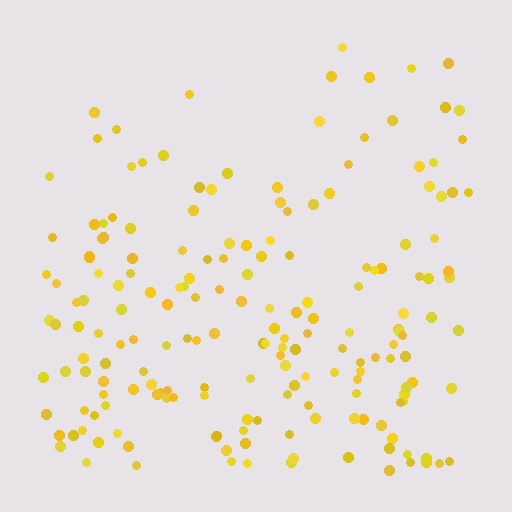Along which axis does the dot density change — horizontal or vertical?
Vertical.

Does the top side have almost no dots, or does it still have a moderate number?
Still a moderate number, just noticeably fewer than the bottom.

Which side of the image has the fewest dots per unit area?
The top.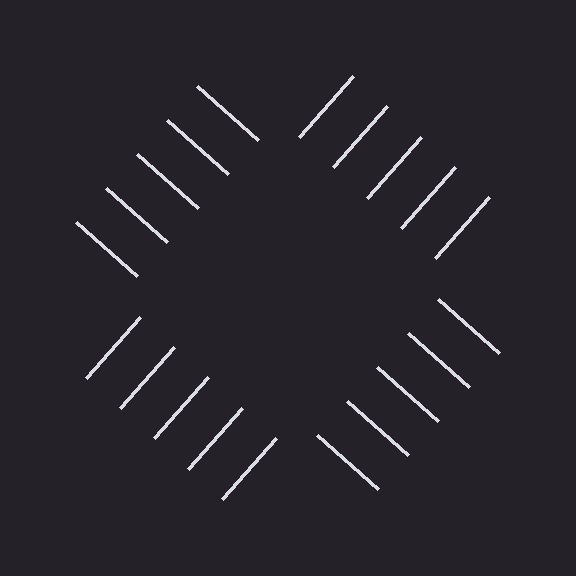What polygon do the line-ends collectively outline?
An illusory square — the line segments terminate on its edges but no continuous stroke is drawn.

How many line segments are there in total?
20 — 5 along each of the 4 edges.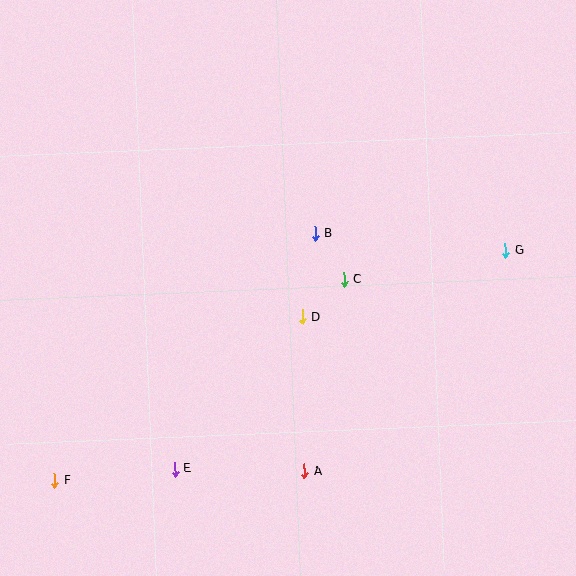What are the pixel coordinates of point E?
Point E is at (175, 469).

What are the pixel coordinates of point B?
Point B is at (315, 233).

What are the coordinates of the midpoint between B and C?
The midpoint between B and C is at (329, 256).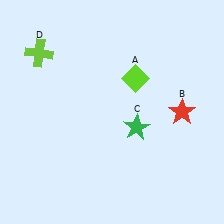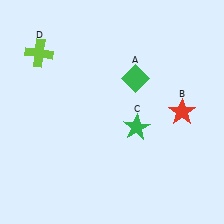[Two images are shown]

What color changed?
The diamond (A) changed from lime in Image 1 to green in Image 2.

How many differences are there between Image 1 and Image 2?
There is 1 difference between the two images.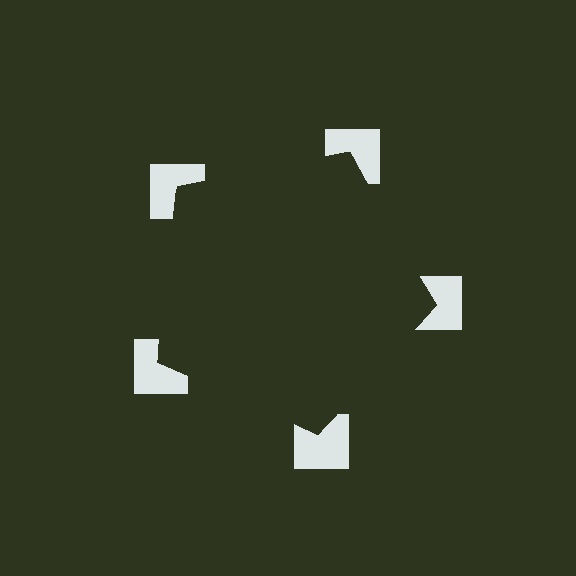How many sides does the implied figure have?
5 sides.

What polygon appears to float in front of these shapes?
An illusory pentagon — its edges are inferred from the aligned wedge cuts in the notched squares, not physically drawn.